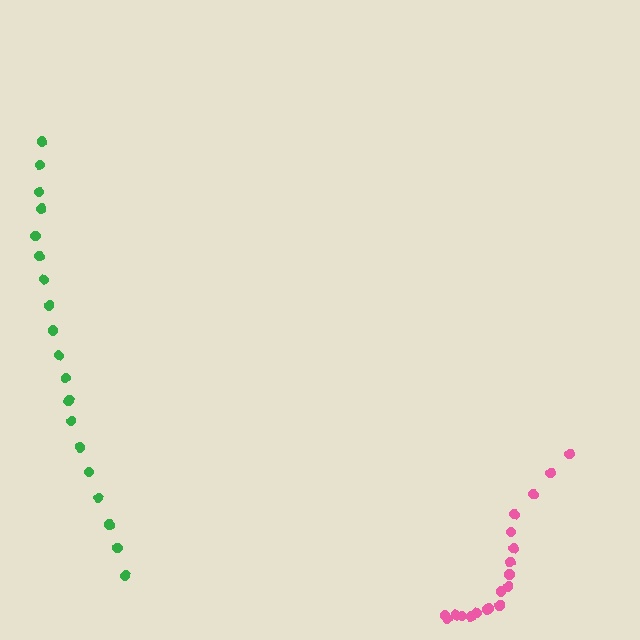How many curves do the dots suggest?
There are 2 distinct paths.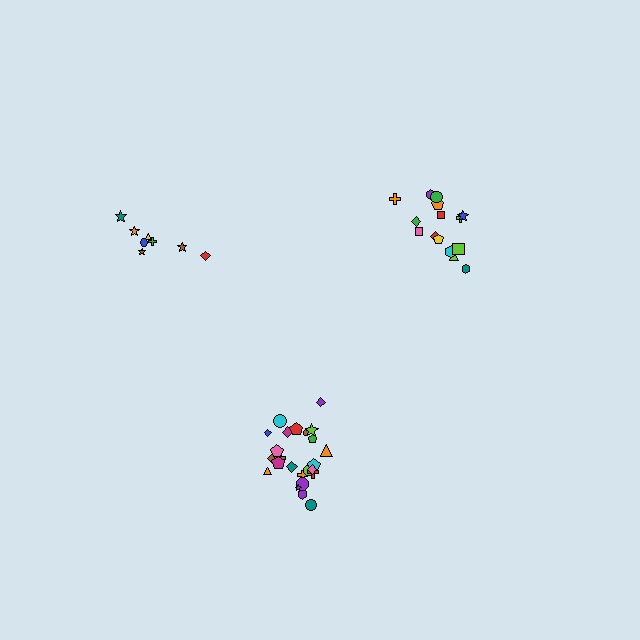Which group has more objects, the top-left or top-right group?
The top-right group.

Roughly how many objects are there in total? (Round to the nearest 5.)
Roughly 50 objects in total.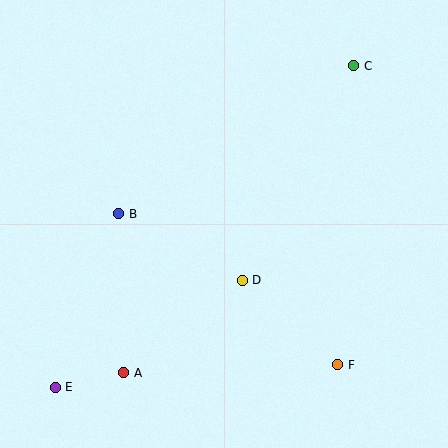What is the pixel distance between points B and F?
The distance between B and F is 266 pixels.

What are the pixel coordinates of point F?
Point F is at (338, 365).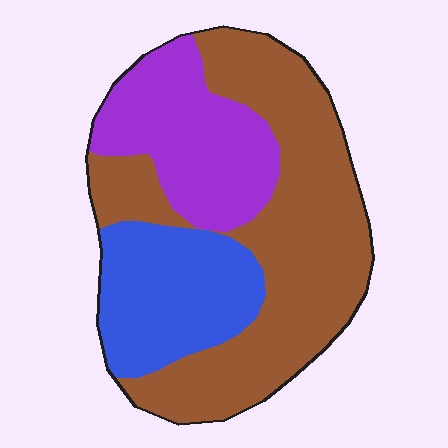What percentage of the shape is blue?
Blue covers about 25% of the shape.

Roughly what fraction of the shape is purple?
Purple takes up between a sixth and a third of the shape.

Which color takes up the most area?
Brown, at roughly 50%.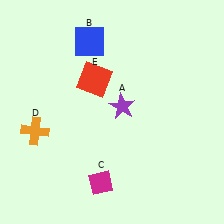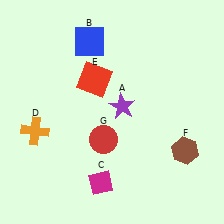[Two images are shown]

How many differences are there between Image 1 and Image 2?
There are 2 differences between the two images.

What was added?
A brown hexagon (F), a red circle (G) were added in Image 2.